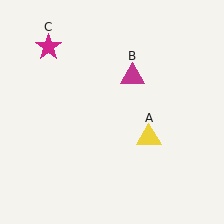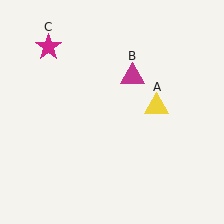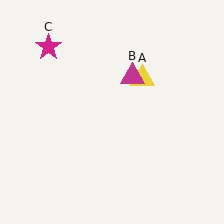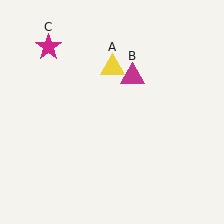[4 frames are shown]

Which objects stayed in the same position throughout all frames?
Magenta triangle (object B) and magenta star (object C) remained stationary.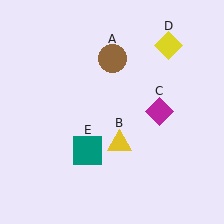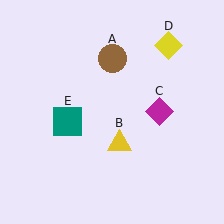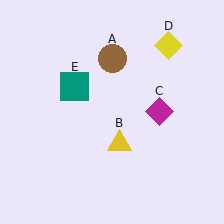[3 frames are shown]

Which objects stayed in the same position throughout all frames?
Brown circle (object A) and yellow triangle (object B) and magenta diamond (object C) and yellow diamond (object D) remained stationary.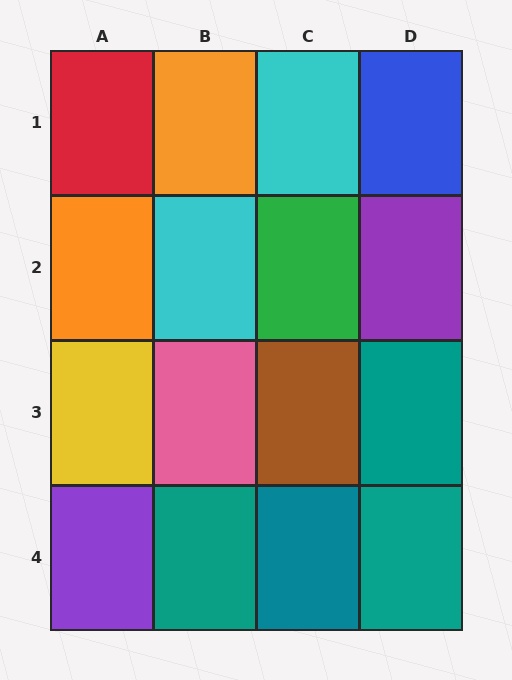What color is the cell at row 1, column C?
Cyan.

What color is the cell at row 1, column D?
Blue.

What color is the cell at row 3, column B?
Pink.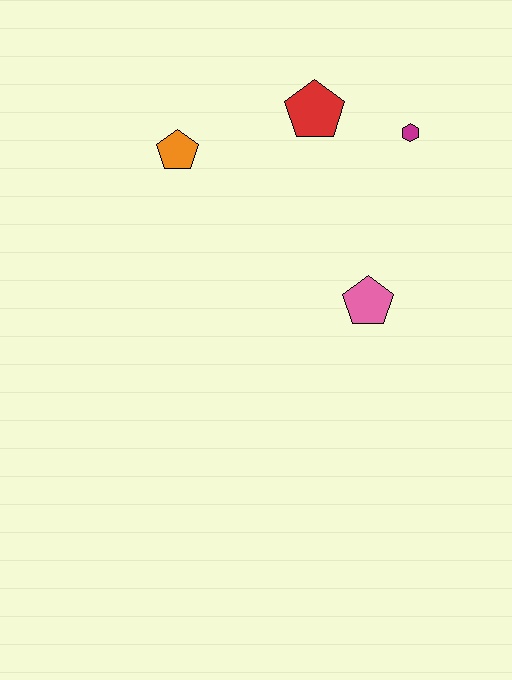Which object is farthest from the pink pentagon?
The orange pentagon is farthest from the pink pentagon.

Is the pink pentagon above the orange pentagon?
No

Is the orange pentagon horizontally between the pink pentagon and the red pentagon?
No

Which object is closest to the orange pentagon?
The red pentagon is closest to the orange pentagon.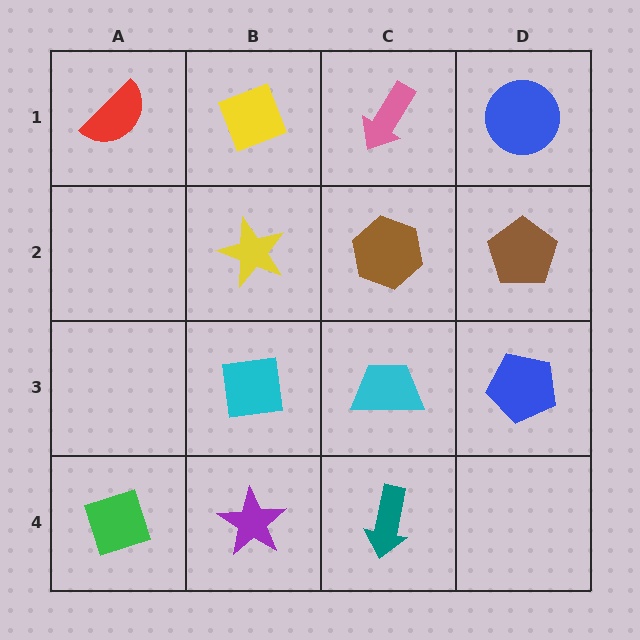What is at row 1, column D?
A blue circle.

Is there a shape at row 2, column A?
No, that cell is empty.